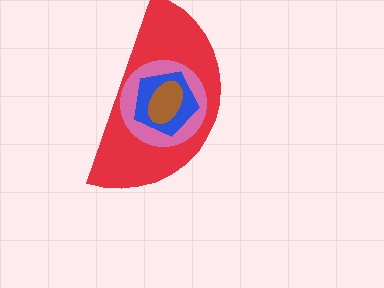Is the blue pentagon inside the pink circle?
Yes.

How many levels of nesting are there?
4.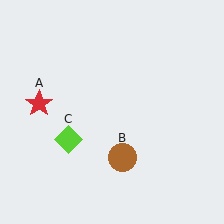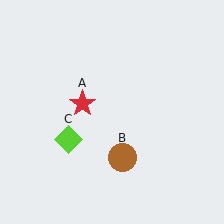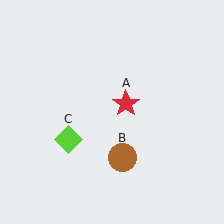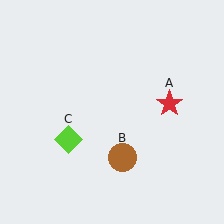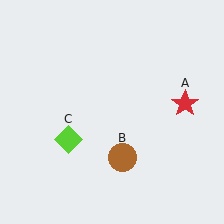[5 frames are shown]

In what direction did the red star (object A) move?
The red star (object A) moved right.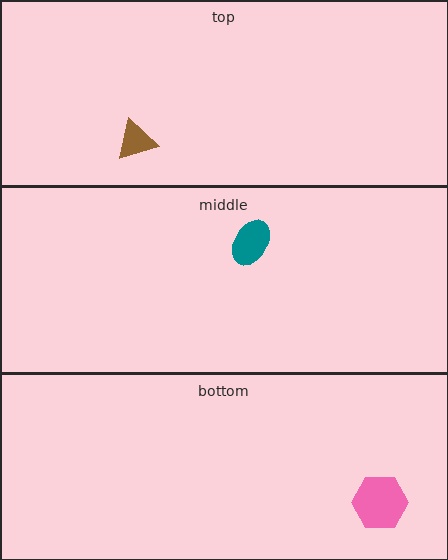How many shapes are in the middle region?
1.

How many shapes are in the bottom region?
1.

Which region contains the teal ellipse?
The middle region.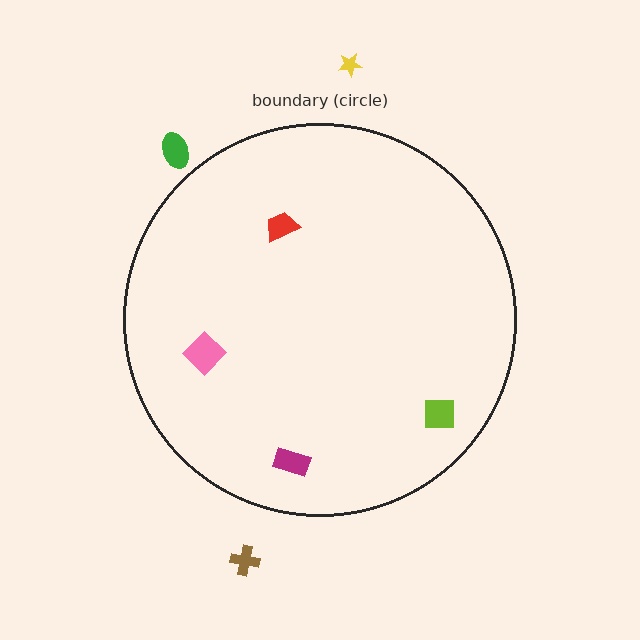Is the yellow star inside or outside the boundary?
Outside.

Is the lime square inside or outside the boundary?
Inside.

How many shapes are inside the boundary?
4 inside, 3 outside.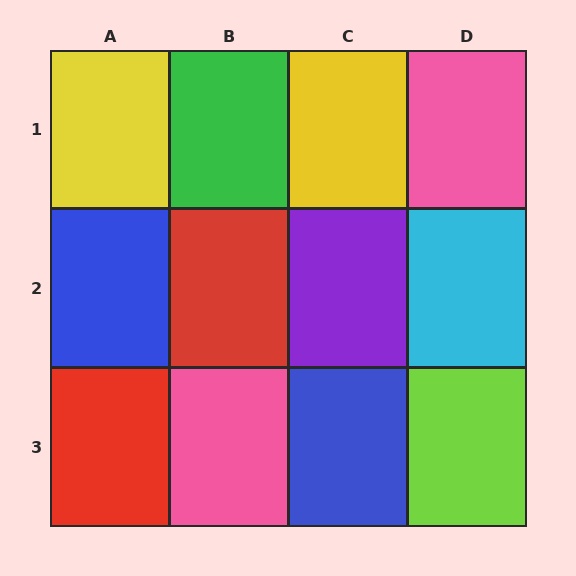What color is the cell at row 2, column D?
Cyan.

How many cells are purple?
1 cell is purple.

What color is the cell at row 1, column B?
Green.